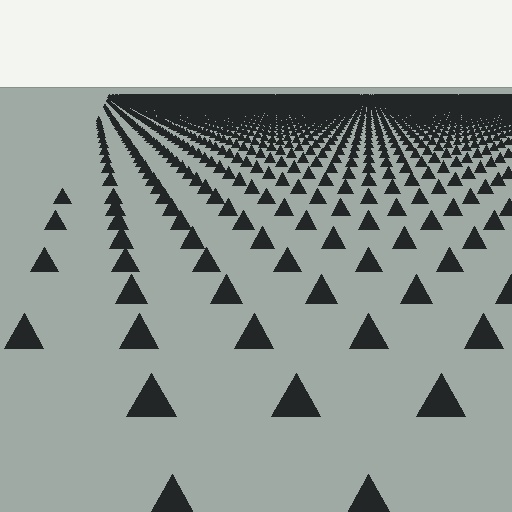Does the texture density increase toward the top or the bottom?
Density increases toward the top.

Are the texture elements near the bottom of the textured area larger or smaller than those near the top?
Larger. Near the bottom, elements are closer to the viewer and appear at a bigger on-screen size.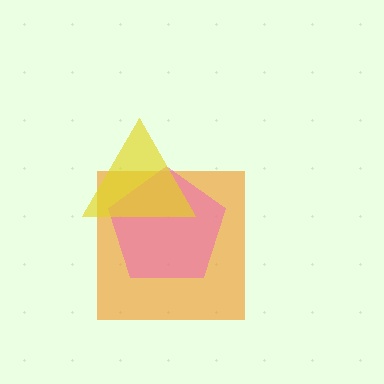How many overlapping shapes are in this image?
There are 3 overlapping shapes in the image.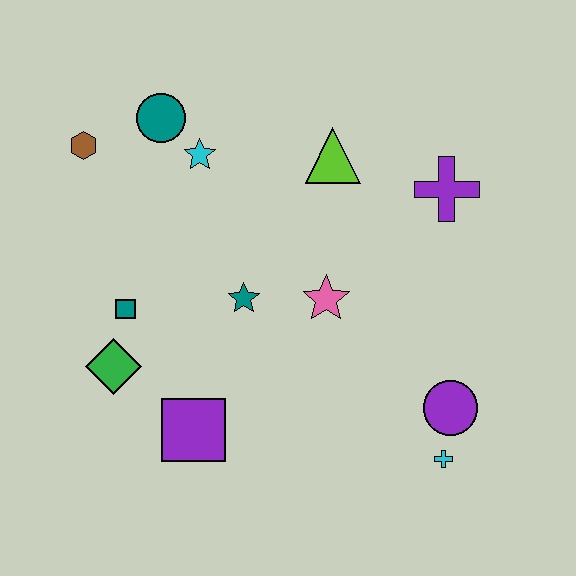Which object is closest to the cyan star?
The teal circle is closest to the cyan star.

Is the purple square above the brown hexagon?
No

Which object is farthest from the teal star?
The cyan cross is farthest from the teal star.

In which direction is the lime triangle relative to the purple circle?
The lime triangle is above the purple circle.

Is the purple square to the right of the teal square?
Yes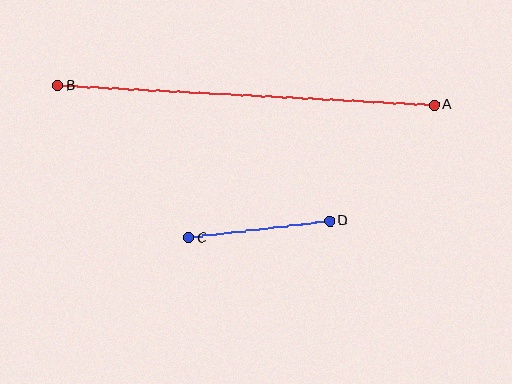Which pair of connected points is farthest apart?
Points A and B are farthest apart.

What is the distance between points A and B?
The distance is approximately 378 pixels.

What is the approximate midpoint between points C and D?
The midpoint is at approximately (259, 229) pixels.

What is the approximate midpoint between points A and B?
The midpoint is at approximately (246, 95) pixels.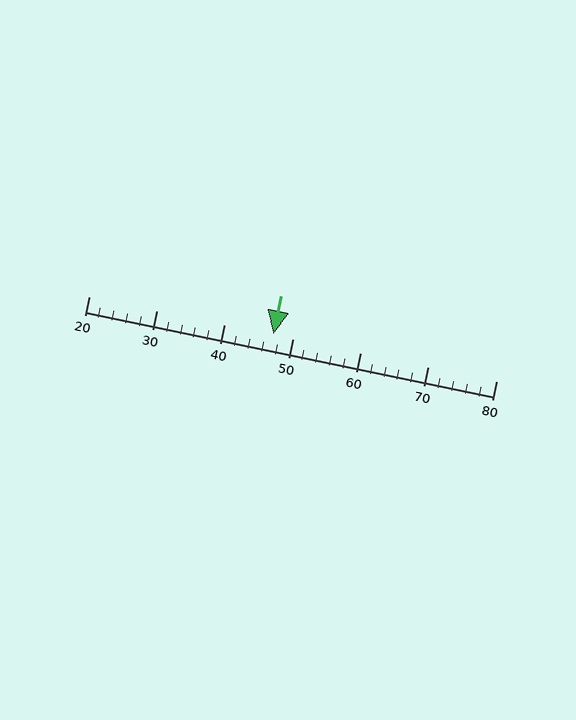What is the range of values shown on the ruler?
The ruler shows values from 20 to 80.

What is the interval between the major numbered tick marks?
The major tick marks are spaced 10 units apart.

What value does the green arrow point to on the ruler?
The green arrow points to approximately 47.